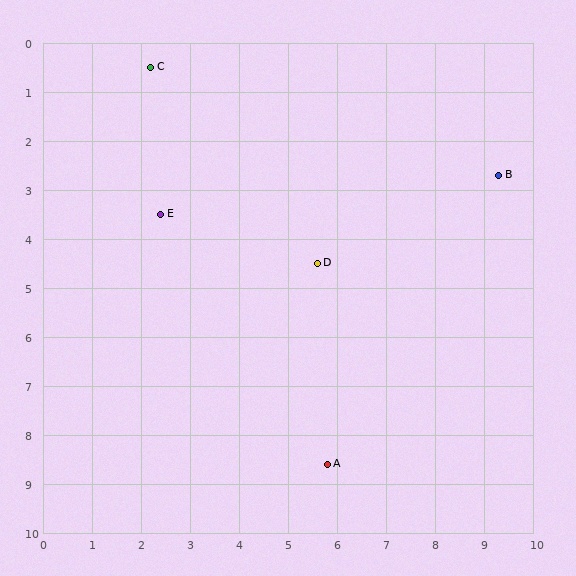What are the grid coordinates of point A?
Point A is at approximately (5.8, 8.6).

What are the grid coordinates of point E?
Point E is at approximately (2.4, 3.5).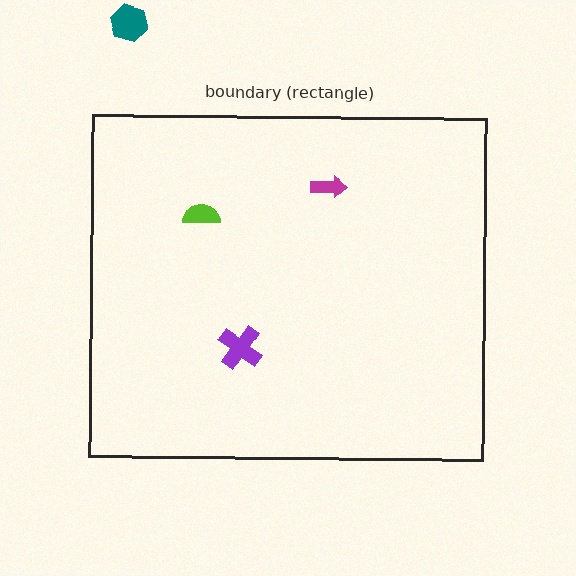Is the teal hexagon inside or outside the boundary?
Outside.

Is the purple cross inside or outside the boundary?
Inside.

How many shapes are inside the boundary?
3 inside, 1 outside.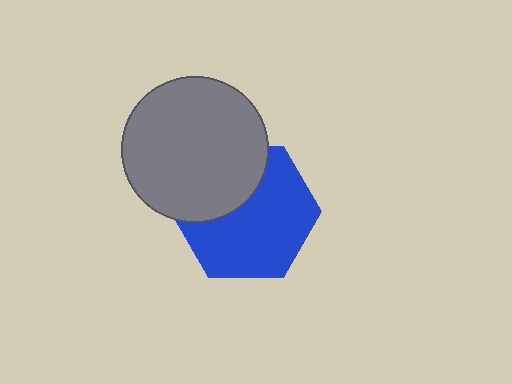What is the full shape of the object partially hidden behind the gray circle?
The partially hidden object is a blue hexagon.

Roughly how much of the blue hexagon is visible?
Most of it is visible (roughly 65%).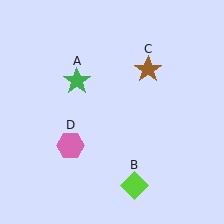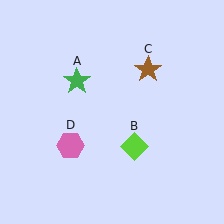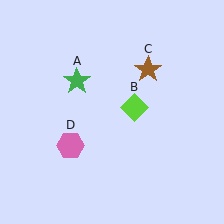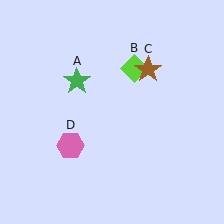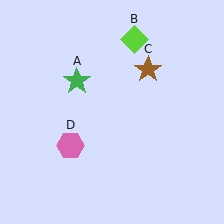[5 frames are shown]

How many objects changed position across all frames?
1 object changed position: lime diamond (object B).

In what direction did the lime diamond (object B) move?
The lime diamond (object B) moved up.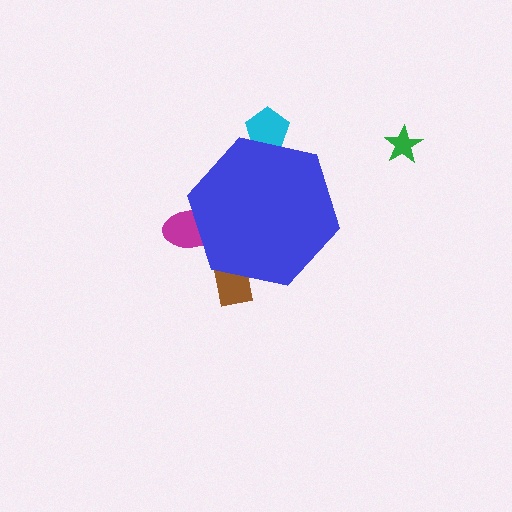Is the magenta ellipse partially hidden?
Yes, the magenta ellipse is partially hidden behind the blue hexagon.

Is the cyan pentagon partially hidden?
Yes, the cyan pentagon is partially hidden behind the blue hexagon.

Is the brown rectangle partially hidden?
Yes, the brown rectangle is partially hidden behind the blue hexagon.